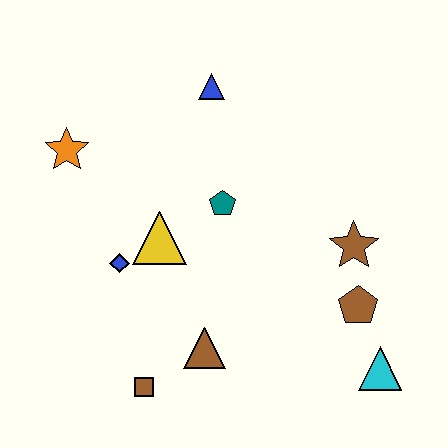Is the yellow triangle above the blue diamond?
Yes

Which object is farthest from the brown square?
The blue triangle is farthest from the brown square.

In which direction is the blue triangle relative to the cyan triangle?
The blue triangle is above the cyan triangle.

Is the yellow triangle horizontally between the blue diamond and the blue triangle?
Yes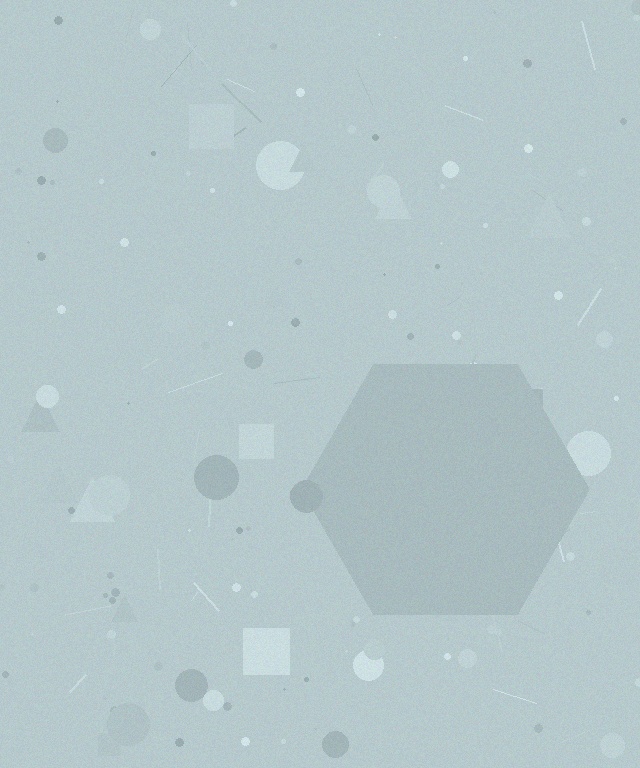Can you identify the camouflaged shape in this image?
The camouflaged shape is a hexagon.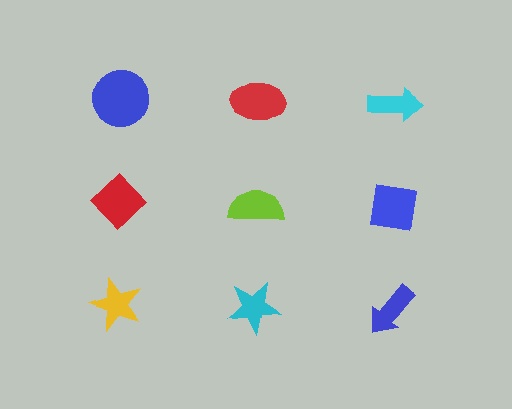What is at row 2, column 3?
A blue square.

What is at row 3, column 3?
A blue arrow.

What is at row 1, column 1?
A blue circle.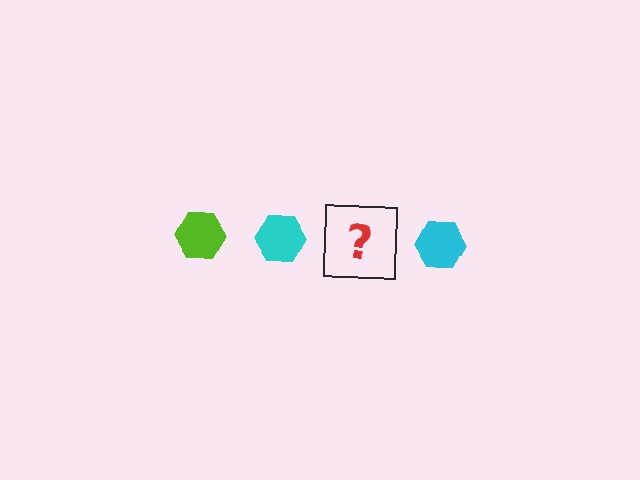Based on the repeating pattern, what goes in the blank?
The blank should be a lime hexagon.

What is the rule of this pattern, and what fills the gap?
The rule is that the pattern cycles through lime, cyan hexagons. The gap should be filled with a lime hexagon.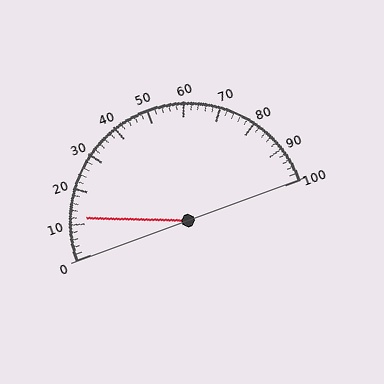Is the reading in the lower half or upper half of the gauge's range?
The reading is in the lower half of the range (0 to 100).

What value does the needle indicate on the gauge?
The needle indicates approximately 12.